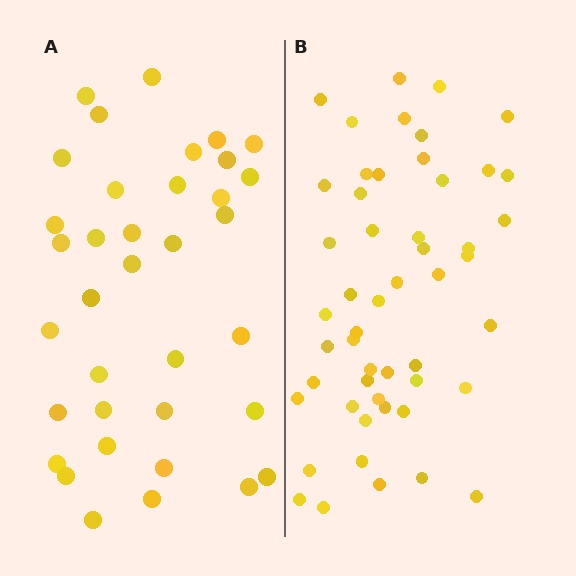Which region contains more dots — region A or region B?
Region B (the right region) has more dots.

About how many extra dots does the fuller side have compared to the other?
Region B has approximately 15 more dots than region A.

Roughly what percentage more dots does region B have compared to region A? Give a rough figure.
About 40% more.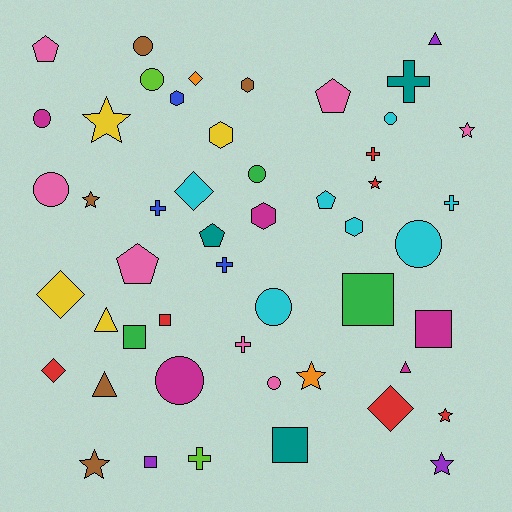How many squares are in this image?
There are 6 squares.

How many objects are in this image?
There are 50 objects.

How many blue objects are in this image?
There are 3 blue objects.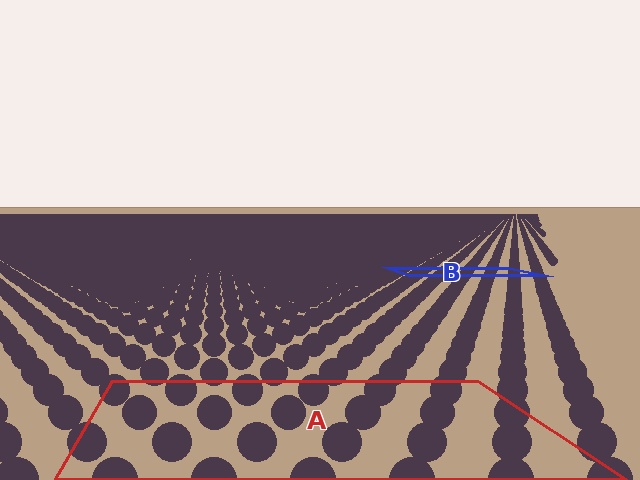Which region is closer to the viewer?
Region A is closer. The texture elements there are larger and more spread out.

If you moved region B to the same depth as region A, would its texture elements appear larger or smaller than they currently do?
They would appear larger. At a closer depth, the same texture elements are projected at a bigger on-screen size.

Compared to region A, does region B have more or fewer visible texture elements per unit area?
Region B has more texture elements per unit area — they are packed more densely because it is farther away.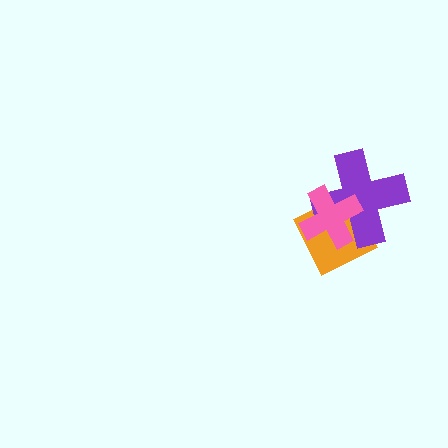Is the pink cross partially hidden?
No, no other shape covers it.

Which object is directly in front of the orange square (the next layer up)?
The purple cross is directly in front of the orange square.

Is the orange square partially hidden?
Yes, it is partially covered by another shape.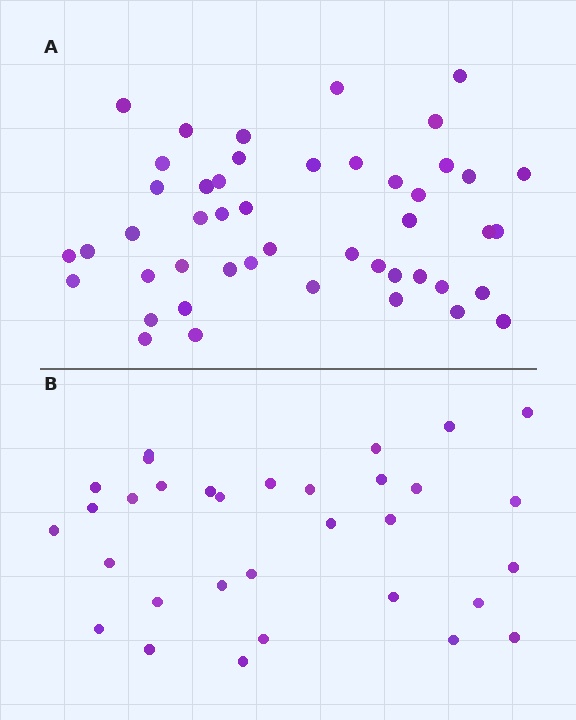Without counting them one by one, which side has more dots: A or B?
Region A (the top region) has more dots.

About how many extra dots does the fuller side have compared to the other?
Region A has approximately 15 more dots than region B.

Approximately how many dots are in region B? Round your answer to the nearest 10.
About 30 dots. (The exact count is 32, which rounds to 30.)